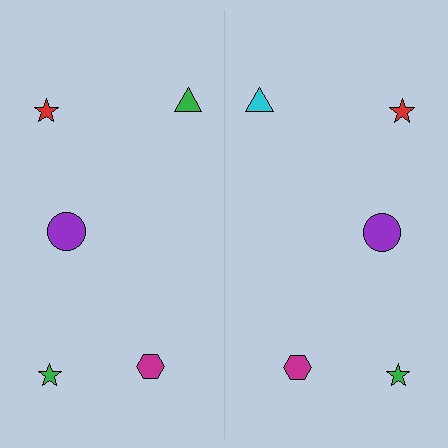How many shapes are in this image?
There are 10 shapes in this image.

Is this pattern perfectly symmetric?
No, the pattern is not perfectly symmetric. The cyan triangle on the right side breaks the symmetry — its mirror counterpart is green.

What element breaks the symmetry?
The cyan triangle on the right side breaks the symmetry — its mirror counterpart is green.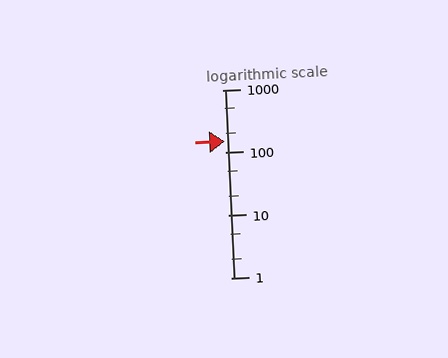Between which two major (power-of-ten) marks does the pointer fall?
The pointer is between 100 and 1000.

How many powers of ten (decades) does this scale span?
The scale spans 3 decades, from 1 to 1000.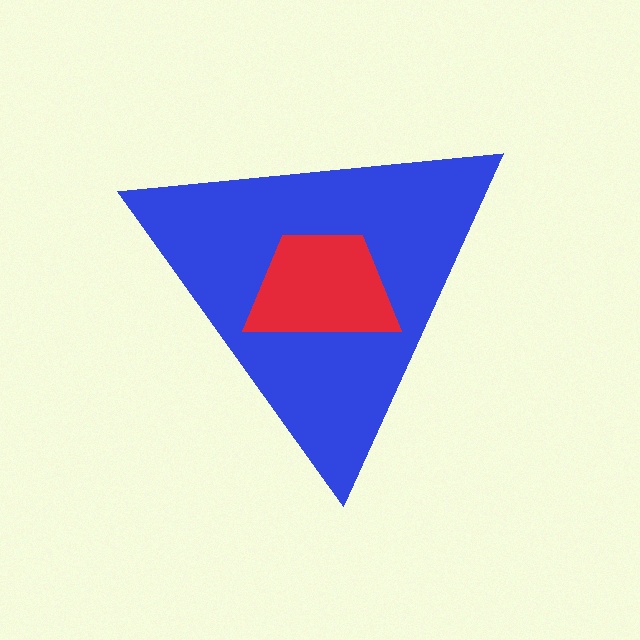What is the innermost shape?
The red trapezoid.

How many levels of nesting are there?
2.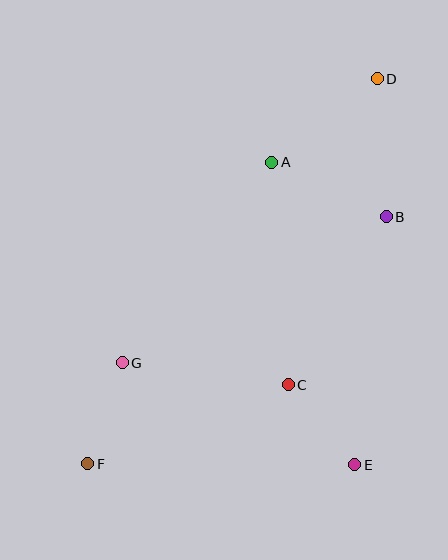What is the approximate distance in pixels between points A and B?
The distance between A and B is approximately 127 pixels.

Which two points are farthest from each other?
Points D and F are farthest from each other.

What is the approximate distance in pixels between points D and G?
The distance between D and G is approximately 382 pixels.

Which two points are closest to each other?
Points C and E are closest to each other.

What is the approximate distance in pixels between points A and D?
The distance between A and D is approximately 135 pixels.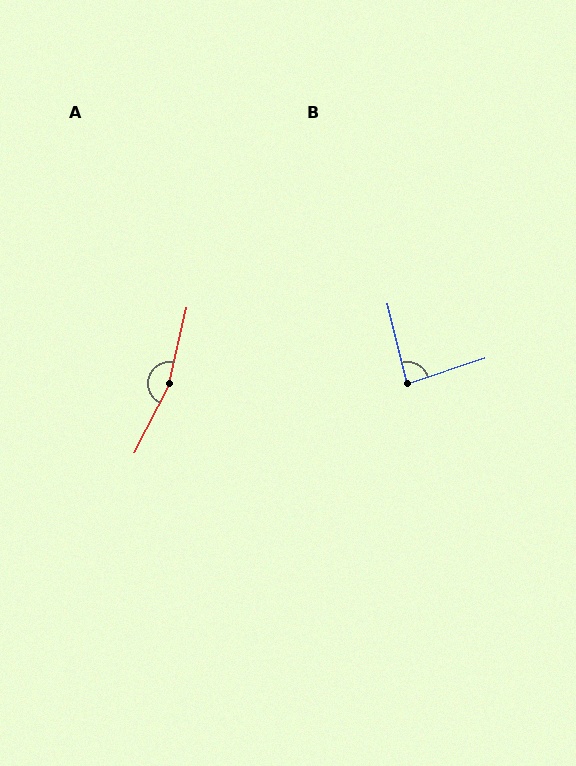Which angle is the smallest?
B, at approximately 85 degrees.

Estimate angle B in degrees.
Approximately 85 degrees.